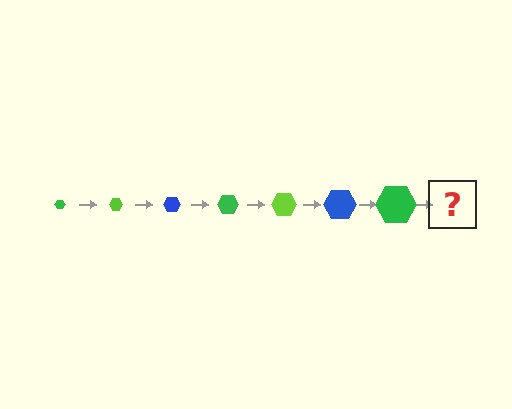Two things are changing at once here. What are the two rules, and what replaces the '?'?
The two rules are that the hexagon grows larger each step and the color cycles through green, lime, and blue. The '?' should be a lime hexagon, larger than the previous one.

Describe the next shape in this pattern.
It should be a lime hexagon, larger than the previous one.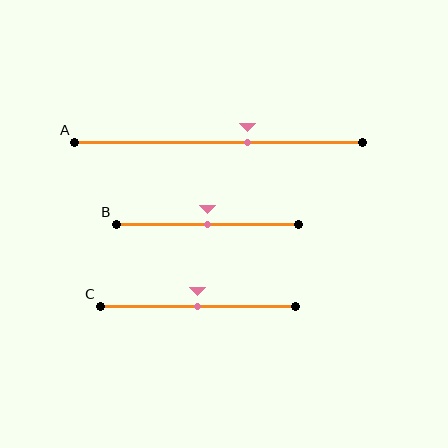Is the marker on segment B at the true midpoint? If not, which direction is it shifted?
Yes, the marker on segment B is at the true midpoint.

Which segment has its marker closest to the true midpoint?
Segment B has its marker closest to the true midpoint.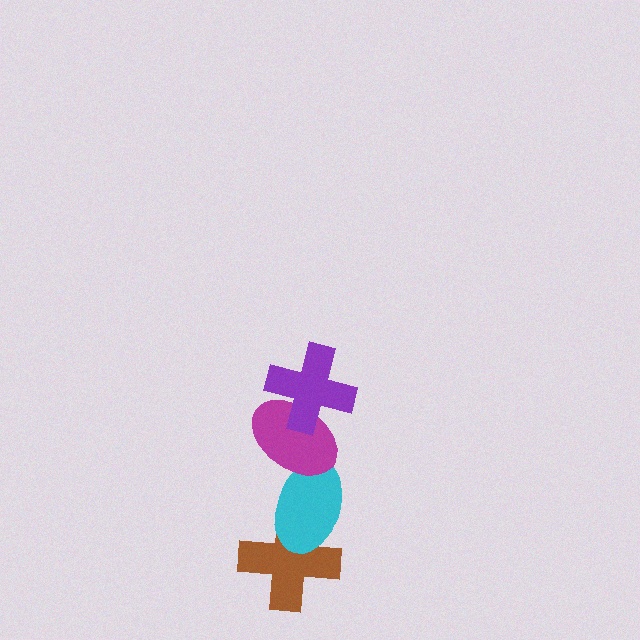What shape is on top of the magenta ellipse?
The purple cross is on top of the magenta ellipse.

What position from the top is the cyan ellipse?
The cyan ellipse is 3rd from the top.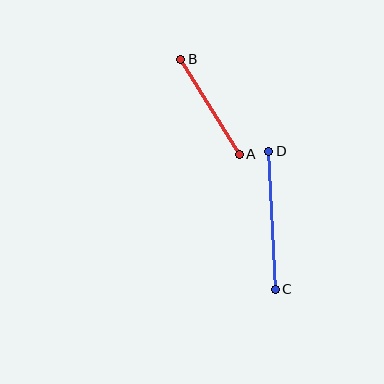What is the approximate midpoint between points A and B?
The midpoint is at approximately (210, 107) pixels.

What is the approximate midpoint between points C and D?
The midpoint is at approximately (272, 220) pixels.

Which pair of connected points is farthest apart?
Points C and D are farthest apart.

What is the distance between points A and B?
The distance is approximately 111 pixels.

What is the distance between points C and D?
The distance is approximately 138 pixels.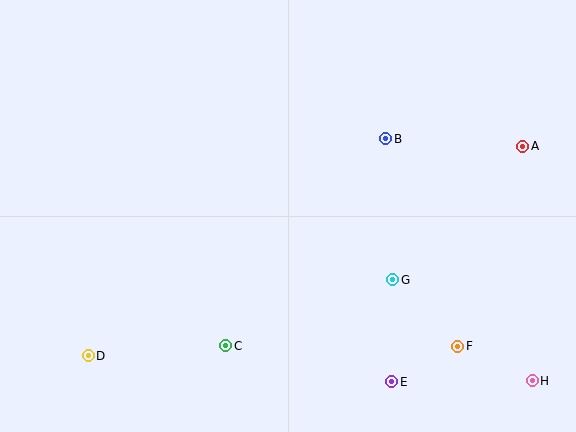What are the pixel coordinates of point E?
Point E is at (392, 382).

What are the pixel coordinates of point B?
Point B is at (386, 139).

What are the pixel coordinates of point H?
Point H is at (532, 381).